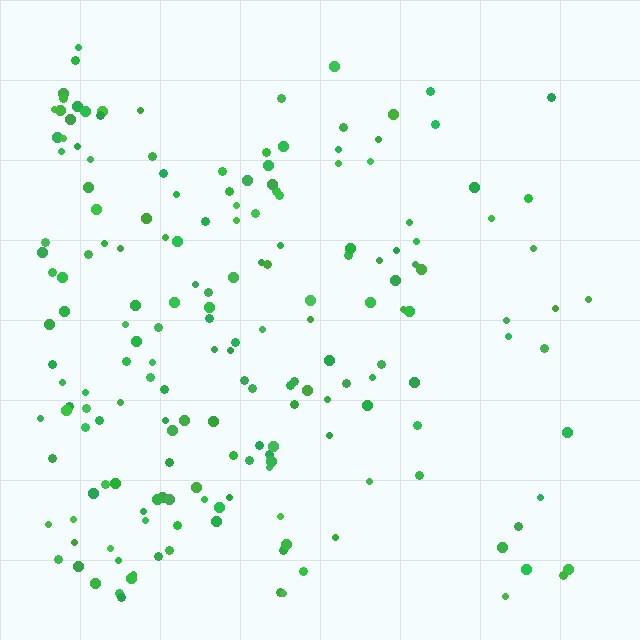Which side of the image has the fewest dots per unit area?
The right.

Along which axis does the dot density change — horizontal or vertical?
Horizontal.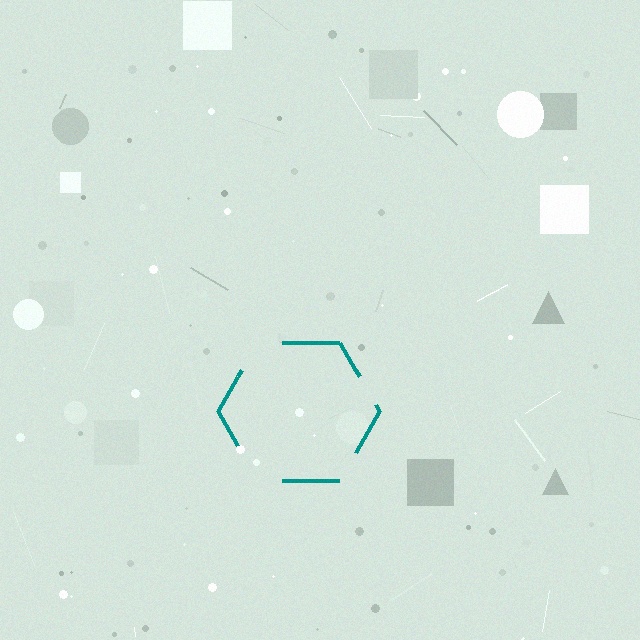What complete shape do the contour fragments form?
The contour fragments form a hexagon.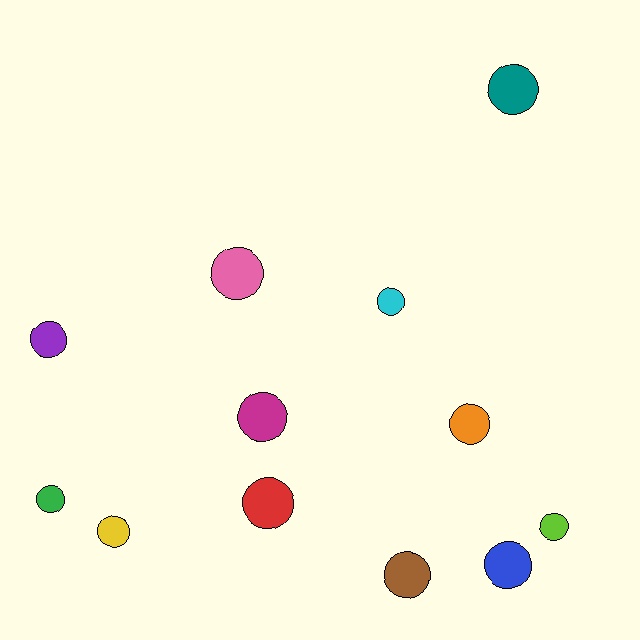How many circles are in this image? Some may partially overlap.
There are 12 circles.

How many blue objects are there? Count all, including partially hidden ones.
There is 1 blue object.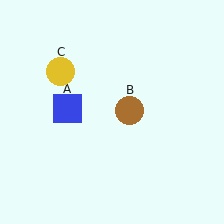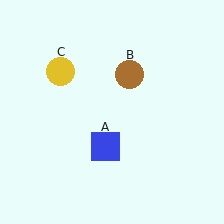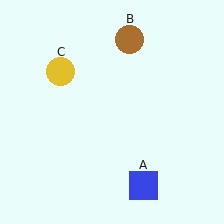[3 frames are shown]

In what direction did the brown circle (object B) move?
The brown circle (object B) moved up.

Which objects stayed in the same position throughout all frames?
Yellow circle (object C) remained stationary.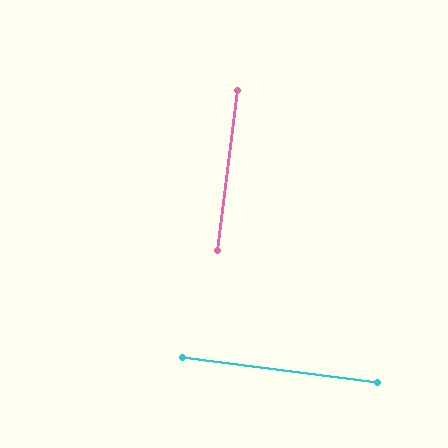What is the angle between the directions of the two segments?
Approximately 90 degrees.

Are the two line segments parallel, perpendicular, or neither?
Perpendicular — they meet at approximately 90°.